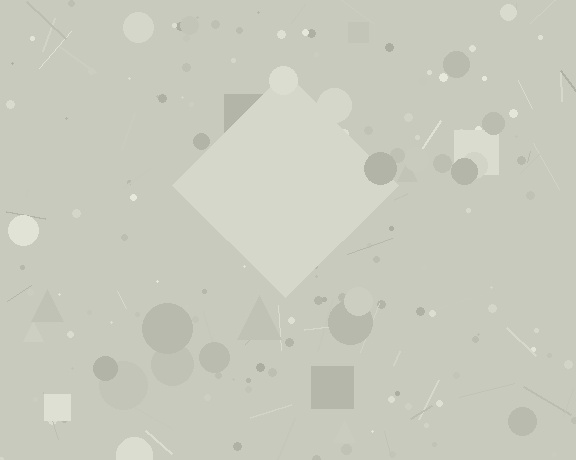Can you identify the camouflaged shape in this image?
The camouflaged shape is a diamond.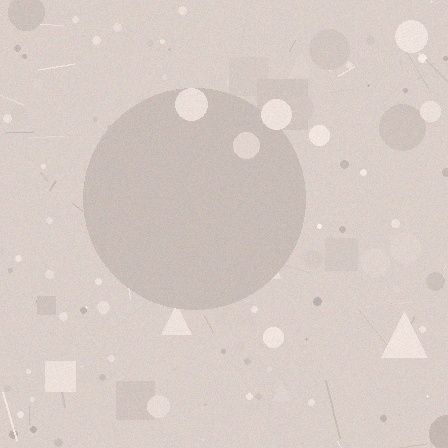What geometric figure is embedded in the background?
A circle is embedded in the background.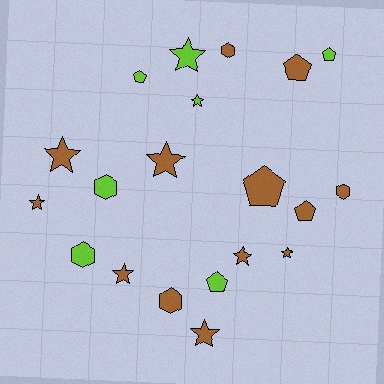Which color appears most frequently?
Brown, with 13 objects.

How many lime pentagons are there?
There are 3 lime pentagons.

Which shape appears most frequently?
Star, with 9 objects.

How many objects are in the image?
There are 20 objects.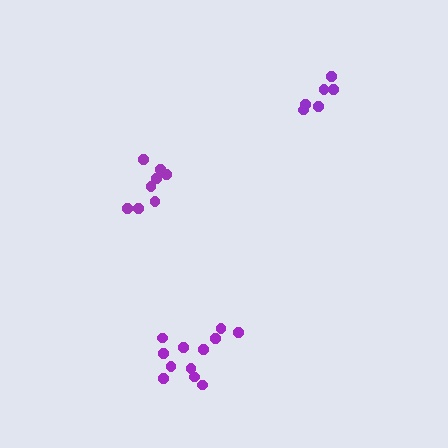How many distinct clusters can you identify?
There are 3 distinct clusters.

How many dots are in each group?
Group 1: 6 dots, Group 2: 12 dots, Group 3: 8 dots (26 total).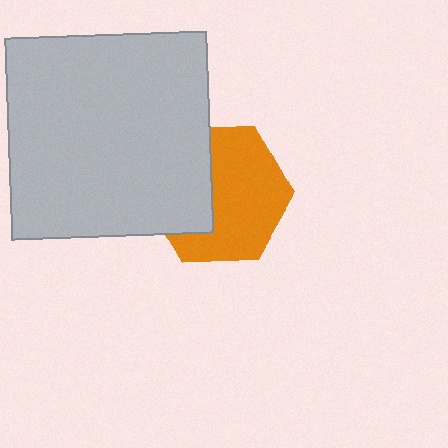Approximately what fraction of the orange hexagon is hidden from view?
Roughly 38% of the orange hexagon is hidden behind the light gray square.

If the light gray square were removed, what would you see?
You would see the complete orange hexagon.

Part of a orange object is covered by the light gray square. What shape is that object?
It is a hexagon.